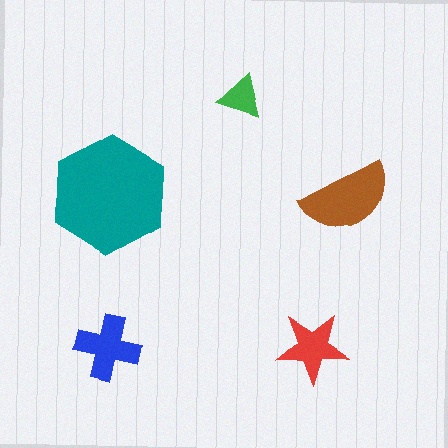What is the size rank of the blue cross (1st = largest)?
3rd.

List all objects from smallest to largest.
The green triangle, the red star, the blue cross, the brown semicircle, the teal hexagon.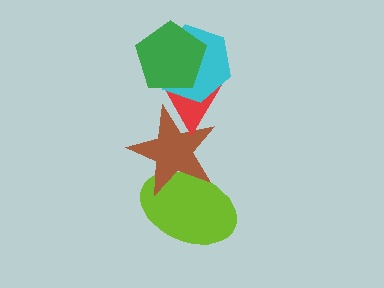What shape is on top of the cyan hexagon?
The green pentagon is on top of the cyan hexagon.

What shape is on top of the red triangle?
The cyan hexagon is on top of the red triangle.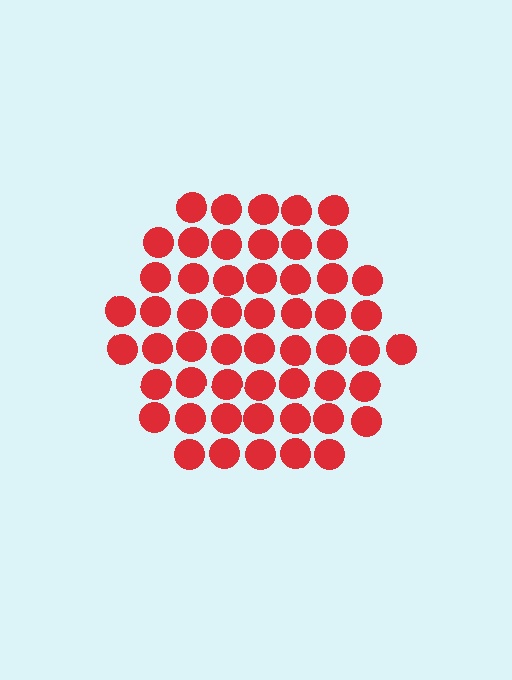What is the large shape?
The large shape is a hexagon.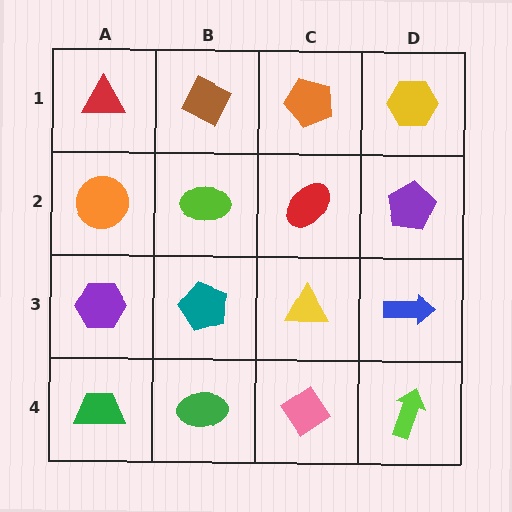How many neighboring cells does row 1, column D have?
2.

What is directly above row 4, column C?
A yellow triangle.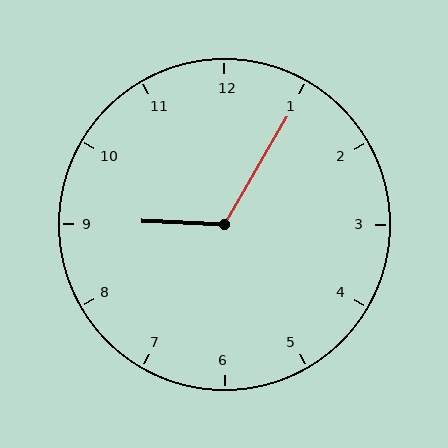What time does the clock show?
9:05.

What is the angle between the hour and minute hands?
Approximately 118 degrees.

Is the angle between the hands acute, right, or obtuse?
It is obtuse.